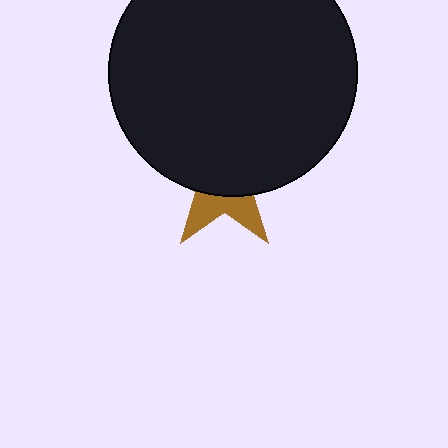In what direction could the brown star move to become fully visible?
The brown star could move down. That would shift it out from behind the black circle entirely.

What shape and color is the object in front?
The object in front is a black circle.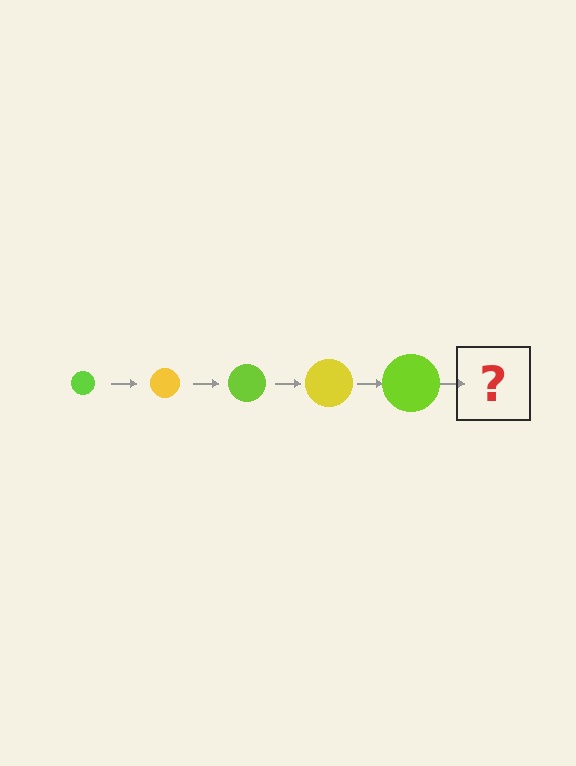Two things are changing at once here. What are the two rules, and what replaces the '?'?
The two rules are that the circle grows larger each step and the color cycles through lime and yellow. The '?' should be a yellow circle, larger than the previous one.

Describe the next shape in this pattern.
It should be a yellow circle, larger than the previous one.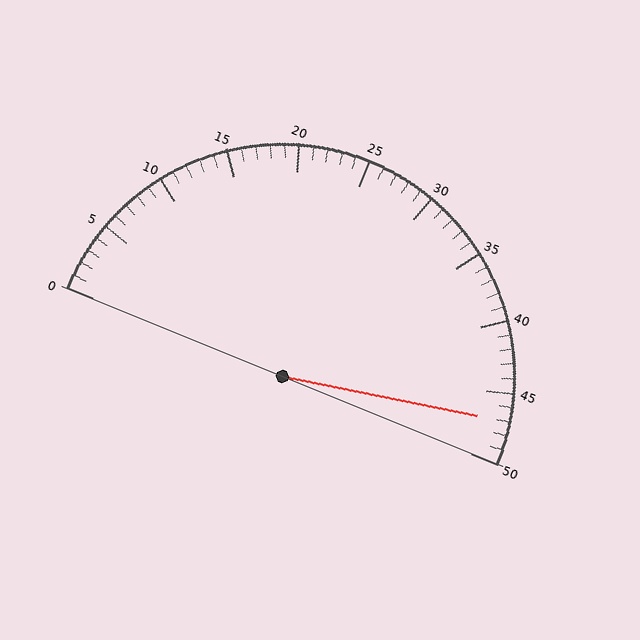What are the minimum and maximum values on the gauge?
The gauge ranges from 0 to 50.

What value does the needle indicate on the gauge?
The needle indicates approximately 47.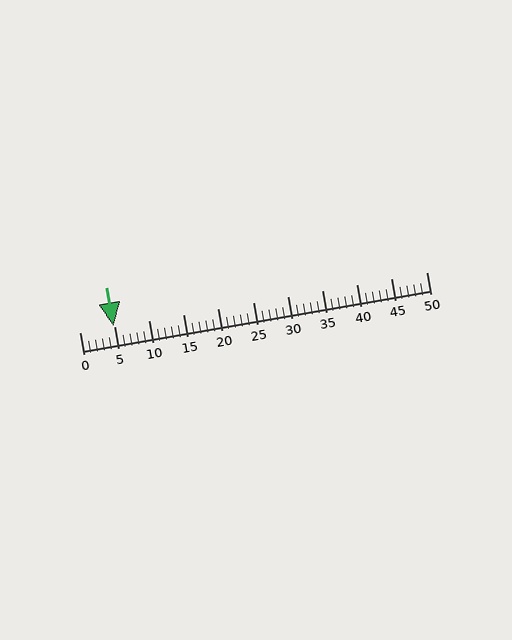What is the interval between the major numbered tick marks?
The major tick marks are spaced 5 units apart.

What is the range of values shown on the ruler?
The ruler shows values from 0 to 50.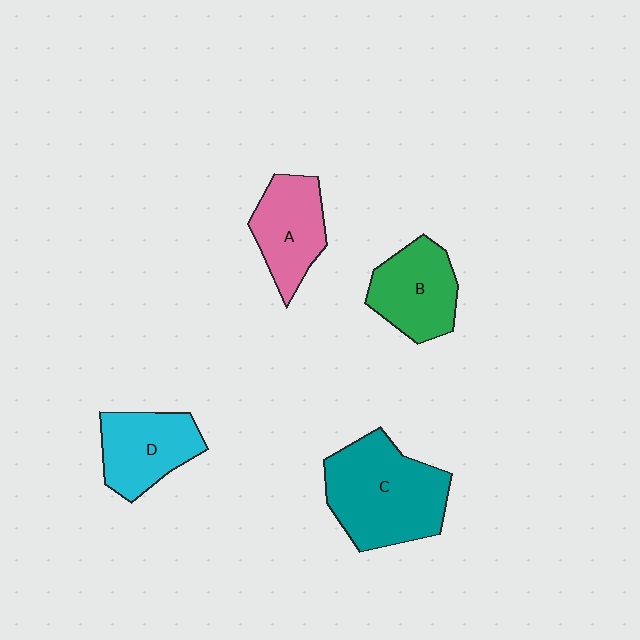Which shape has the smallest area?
Shape A (pink).